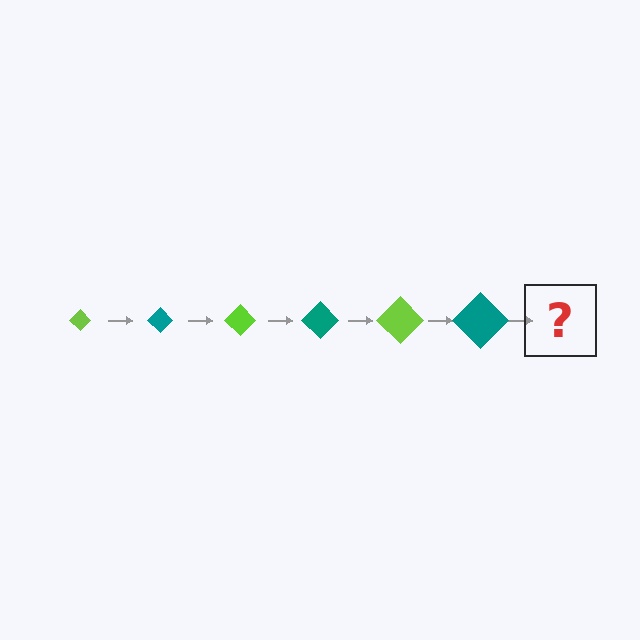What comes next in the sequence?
The next element should be a lime diamond, larger than the previous one.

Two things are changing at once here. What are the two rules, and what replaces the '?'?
The two rules are that the diamond grows larger each step and the color cycles through lime and teal. The '?' should be a lime diamond, larger than the previous one.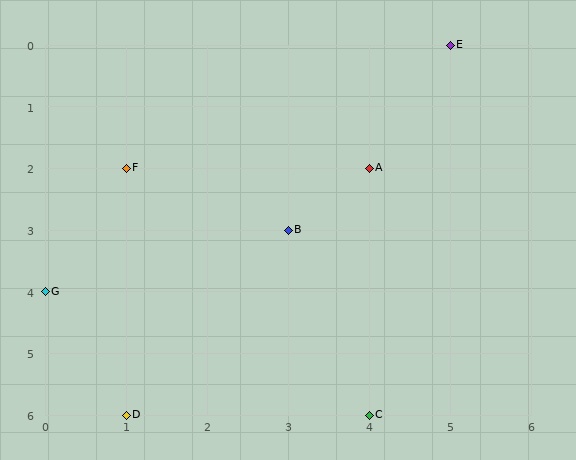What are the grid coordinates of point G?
Point G is at grid coordinates (0, 4).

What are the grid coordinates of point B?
Point B is at grid coordinates (3, 3).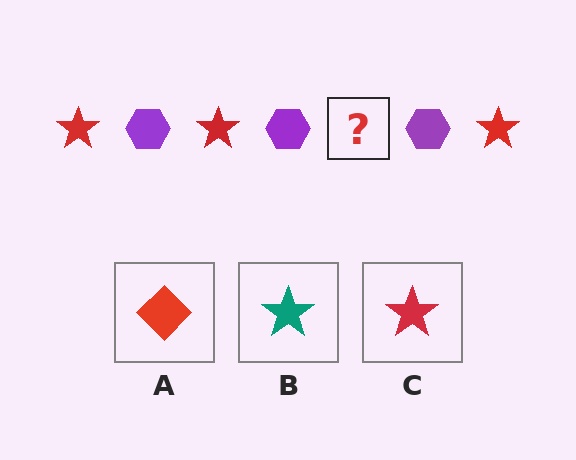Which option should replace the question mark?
Option C.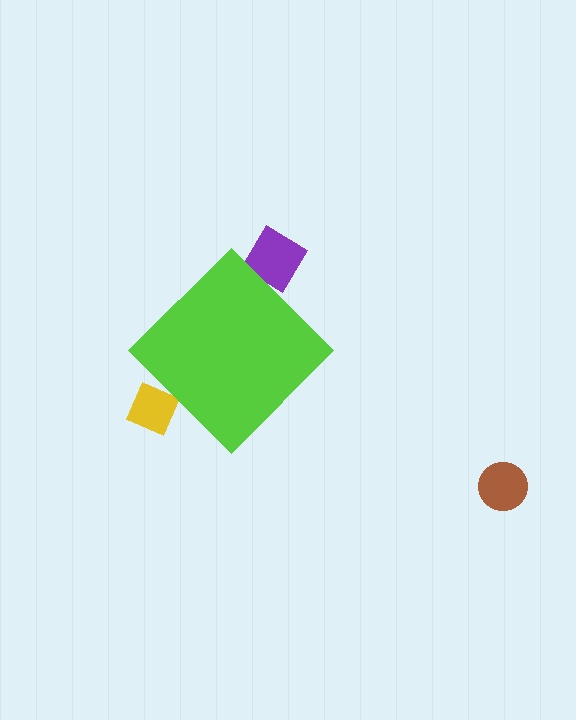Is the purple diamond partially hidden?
Yes, the purple diamond is partially hidden behind the lime diamond.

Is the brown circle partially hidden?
No, the brown circle is fully visible.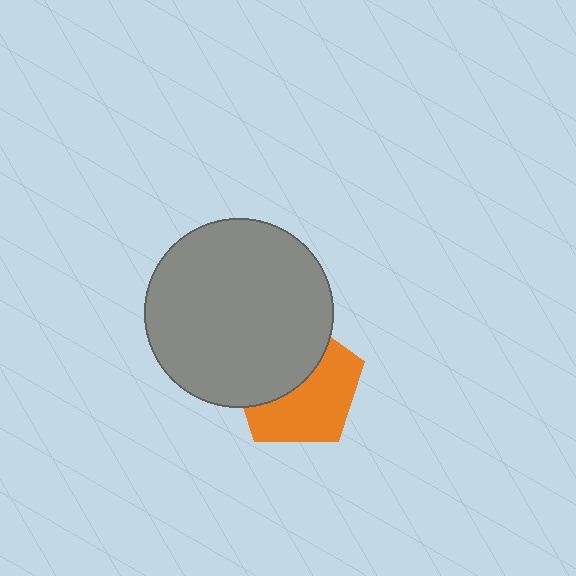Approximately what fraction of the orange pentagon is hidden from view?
Roughly 46% of the orange pentagon is hidden behind the gray circle.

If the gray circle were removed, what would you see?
You would see the complete orange pentagon.